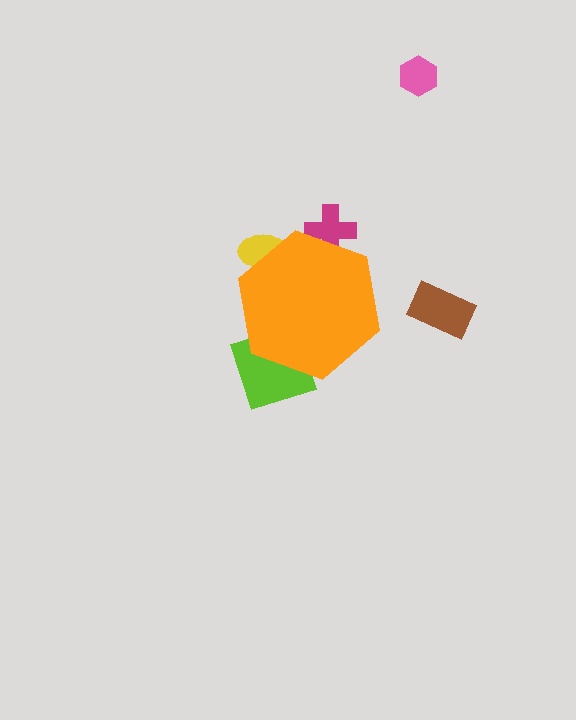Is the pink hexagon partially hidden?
No, the pink hexagon is fully visible.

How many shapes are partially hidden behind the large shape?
3 shapes are partially hidden.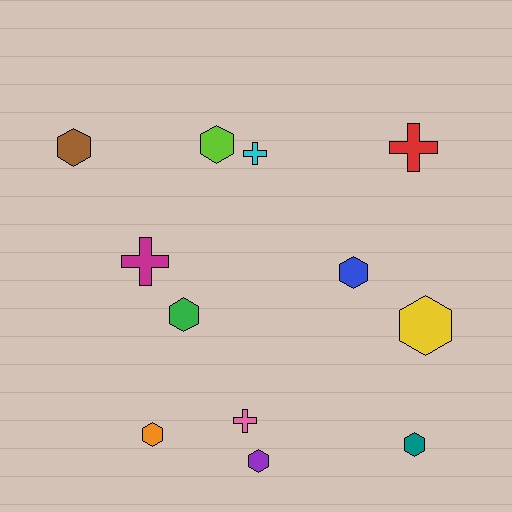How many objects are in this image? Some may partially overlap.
There are 12 objects.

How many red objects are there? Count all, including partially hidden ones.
There is 1 red object.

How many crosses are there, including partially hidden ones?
There are 4 crosses.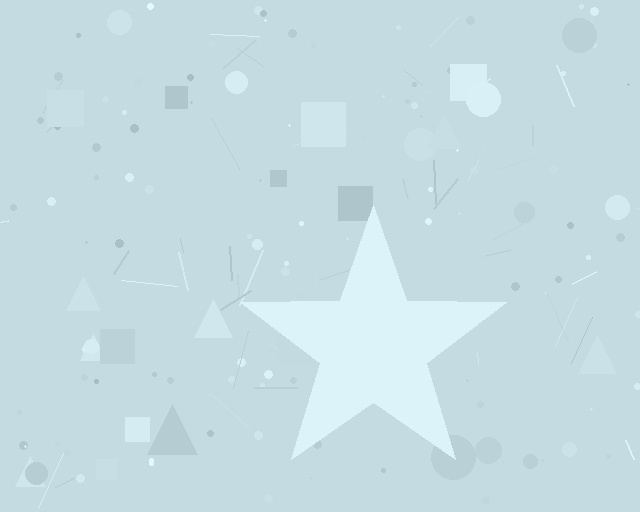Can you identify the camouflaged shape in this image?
The camouflaged shape is a star.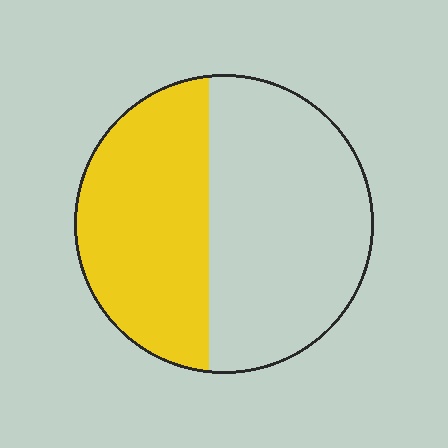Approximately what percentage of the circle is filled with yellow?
Approximately 45%.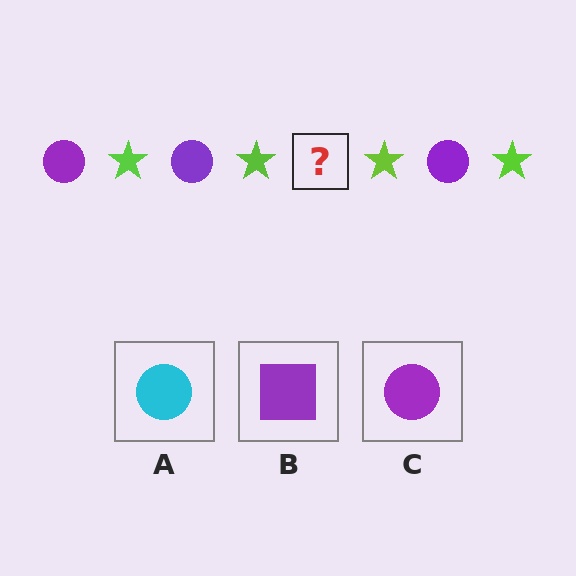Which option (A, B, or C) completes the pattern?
C.